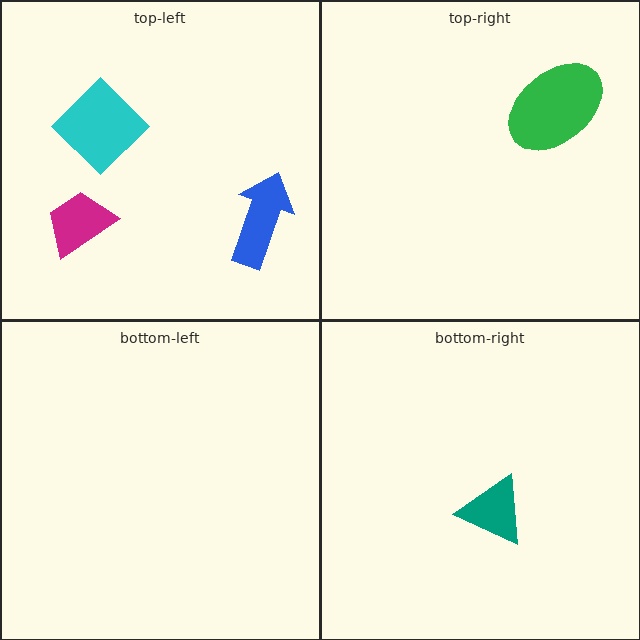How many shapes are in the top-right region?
1.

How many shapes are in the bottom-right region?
1.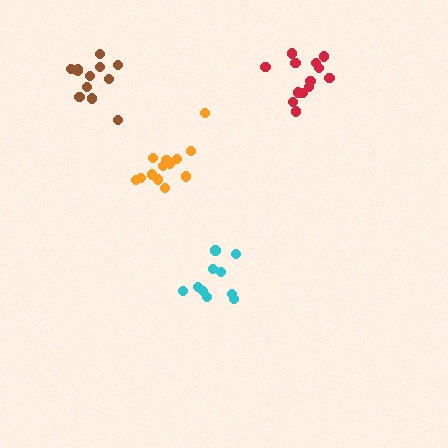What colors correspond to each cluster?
The clusters are colored: brown, red, orange, cyan.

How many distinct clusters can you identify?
There are 4 distinct clusters.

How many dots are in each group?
Group 1: 13 dots, Group 2: 13 dots, Group 3: 14 dots, Group 4: 10 dots (50 total).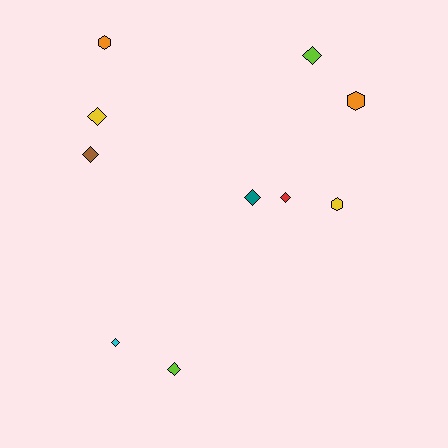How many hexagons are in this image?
There are 3 hexagons.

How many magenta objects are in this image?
There are no magenta objects.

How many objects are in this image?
There are 10 objects.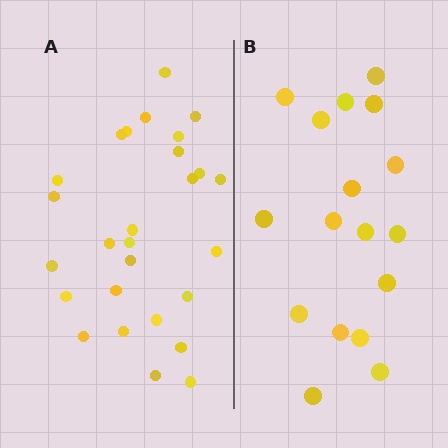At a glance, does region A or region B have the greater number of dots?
Region A (the left region) has more dots.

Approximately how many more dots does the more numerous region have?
Region A has roughly 10 or so more dots than region B.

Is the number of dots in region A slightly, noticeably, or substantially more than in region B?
Region A has substantially more. The ratio is roughly 1.6 to 1.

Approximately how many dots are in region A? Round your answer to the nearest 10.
About 30 dots. (The exact count is 27, which rounds to 30.)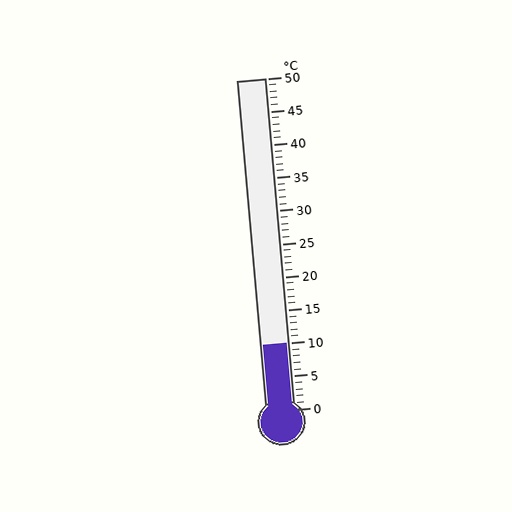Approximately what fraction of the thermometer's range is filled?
The thermometer is filled to approximately 20% of its range.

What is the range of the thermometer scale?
The thermometer scale ranges from 0°C to 50°C.